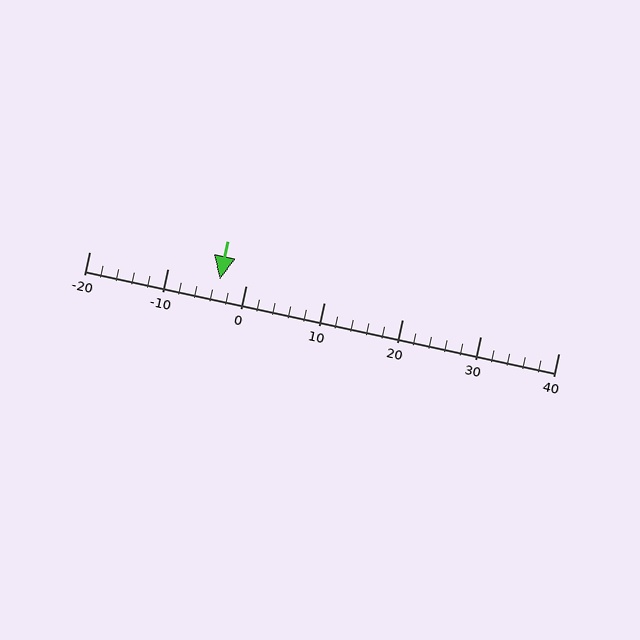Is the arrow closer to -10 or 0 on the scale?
The arrow is closer to 0.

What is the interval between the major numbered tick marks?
The major tick marks are spaced 10 units apart.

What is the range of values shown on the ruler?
The ruler shows values from -20 to 40.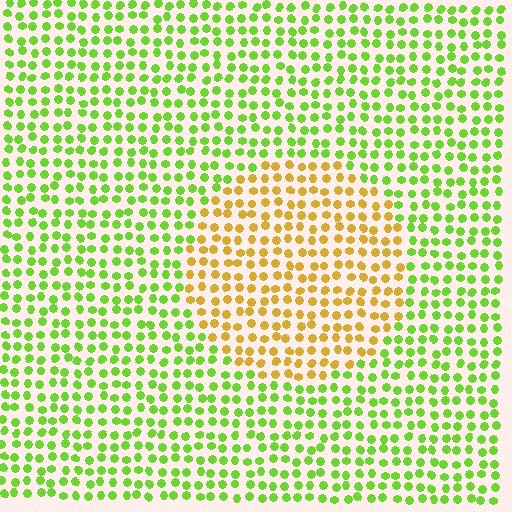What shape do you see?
I see a circle.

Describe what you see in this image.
The image is filled with small lime elements in a uniform arrangement. A circle-shaped region is visible where the elements are tinted to a slightly different hue, forming a subtle color boundary.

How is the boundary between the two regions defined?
The boundary is defined purely by a slight shift in hue (about 54 degrees). Spacing, size, and orientation are identical on both sides.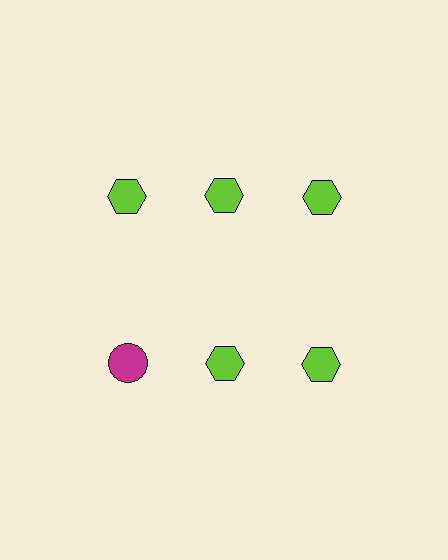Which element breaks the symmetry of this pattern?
The magenta circle in the second row, leftmost column breaks the symmetry. All other shapes are lime hexagons.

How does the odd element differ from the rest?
It differs in both color (magenta instead of lime) and shape (circle instead of hexagon).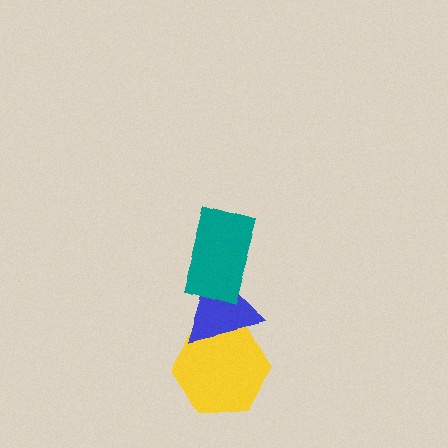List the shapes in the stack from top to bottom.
From top to bottom: the teal rectangle, the blue triangle, the yellow hexagon.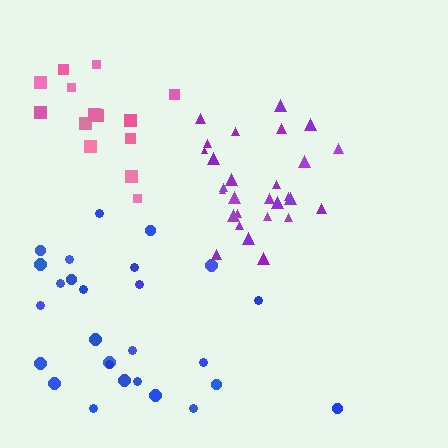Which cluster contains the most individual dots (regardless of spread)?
Purple (29).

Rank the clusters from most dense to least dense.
purple, pink, blue.